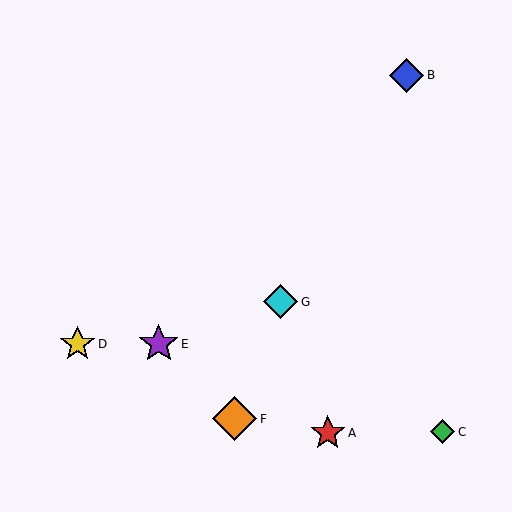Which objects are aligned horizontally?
Objects D, E are aligned horizontally.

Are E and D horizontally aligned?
Yes, both are at y≈344.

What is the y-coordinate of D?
Object D is at y≈344.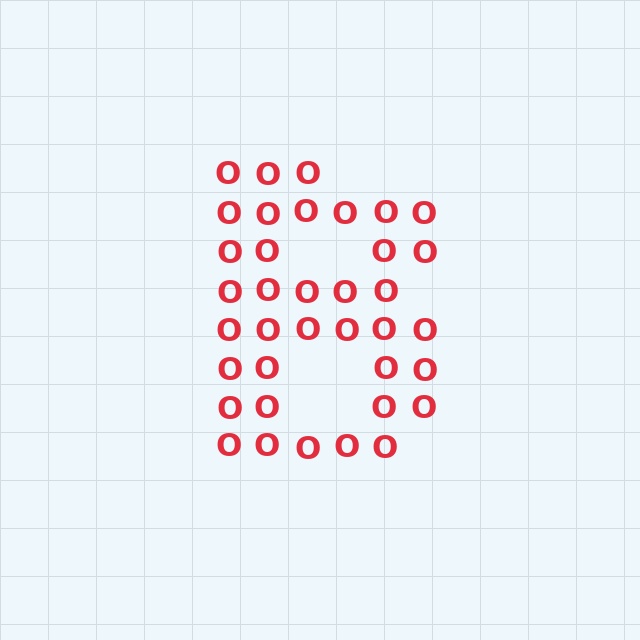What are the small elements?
The small elements are letter O's.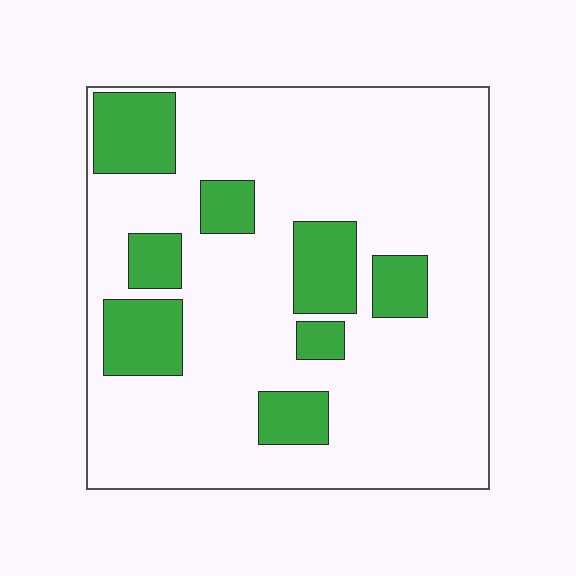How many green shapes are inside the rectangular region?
8.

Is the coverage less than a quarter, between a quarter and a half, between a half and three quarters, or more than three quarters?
Less than a quarter.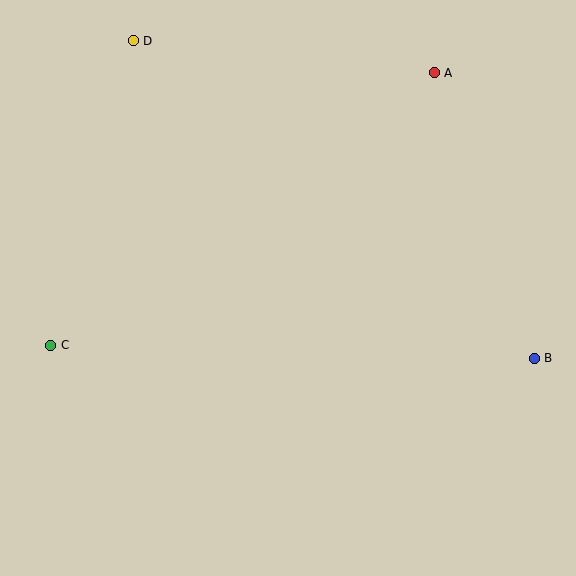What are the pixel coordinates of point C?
Point C is at (51, 345).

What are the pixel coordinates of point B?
Point B is at (534, 358).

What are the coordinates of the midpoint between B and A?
The midpoint between B and A is at (484, 215).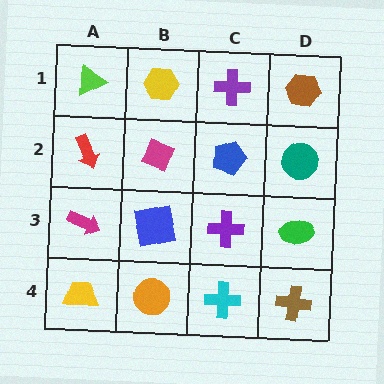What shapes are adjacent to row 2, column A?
A lime triangle (row 1, column A), a magenta arrow (row 3, column A), a magenta diamond (row 2, column B).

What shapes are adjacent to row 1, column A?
A red arrow (row 2, column A), a yellow hexagon (row 1, column B).